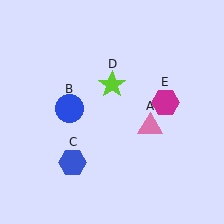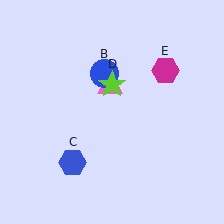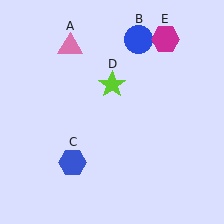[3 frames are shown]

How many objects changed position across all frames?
3 objects changed position: pink triangle (object A), blue circle (object B), magenta hexagon (object E).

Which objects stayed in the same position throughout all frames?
Blue hexagon (object C) and lime star (object D) remained stationary.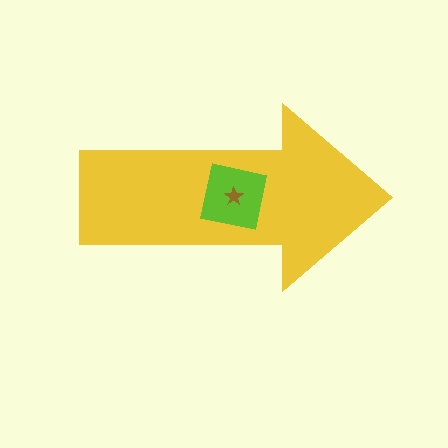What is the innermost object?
The brown star.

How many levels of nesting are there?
3.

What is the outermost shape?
The yellow arrow.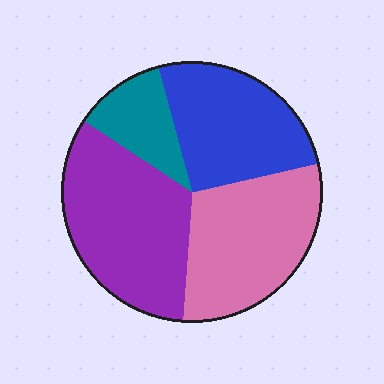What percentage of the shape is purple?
Purple covers roughly 35% of the shape.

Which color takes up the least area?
Teal, at roughly 10%.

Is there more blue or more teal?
Blue.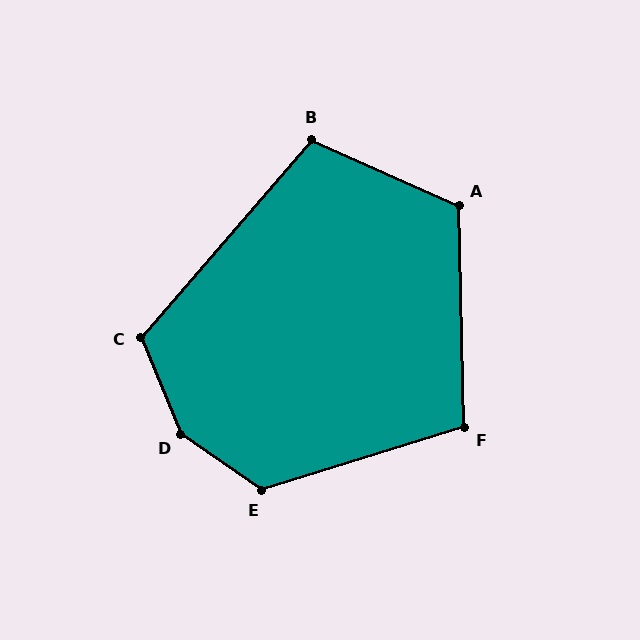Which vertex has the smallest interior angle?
F, at approximately 106 degrees.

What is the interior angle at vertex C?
Approximately 117 degrees (obtuse).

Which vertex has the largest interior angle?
D, at approximately 147 degrees.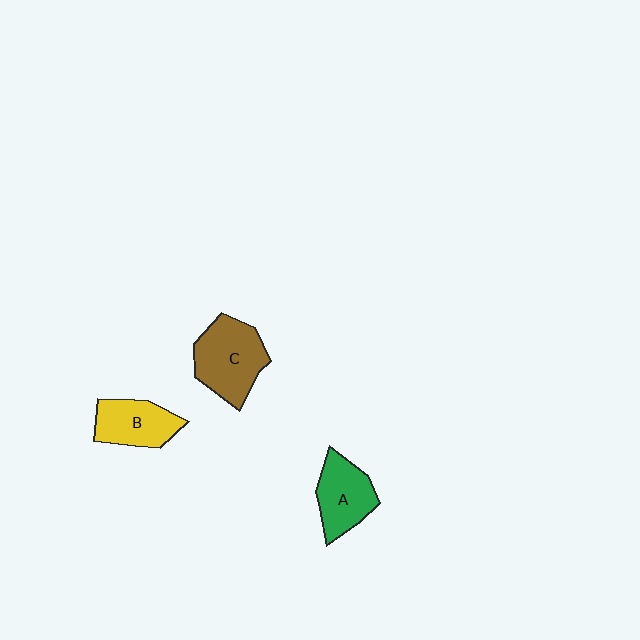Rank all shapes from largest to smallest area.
From largest to smallest: C (brown), A (green), B (yellow).